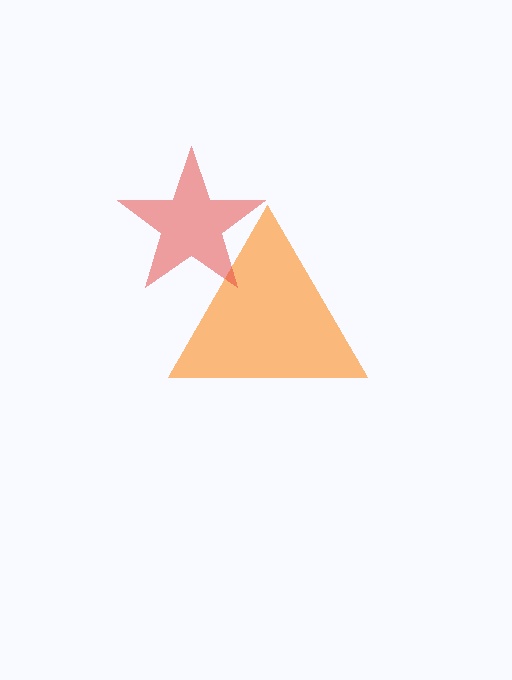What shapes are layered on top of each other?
The layered shapes are: an orange triangle, a red star.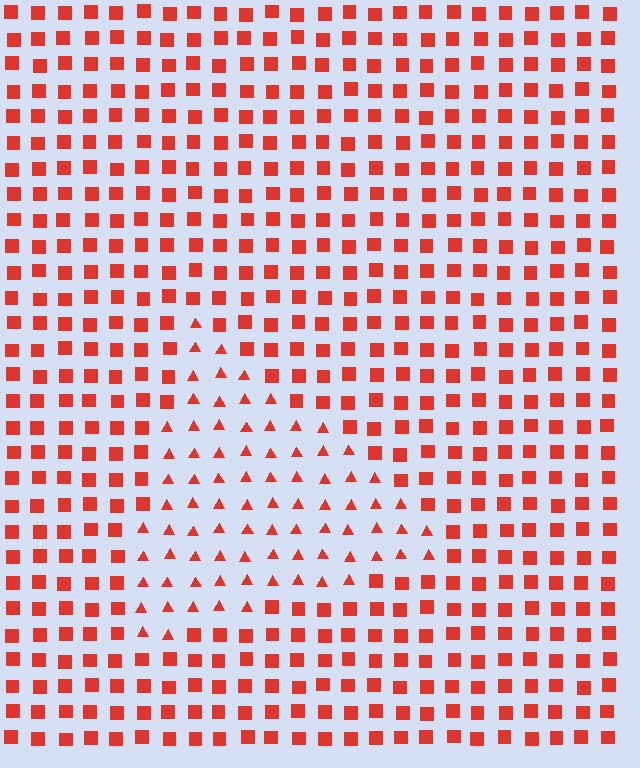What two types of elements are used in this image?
The image uses triangles inside the triangle region and squares outside it.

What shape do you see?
I see a triangle.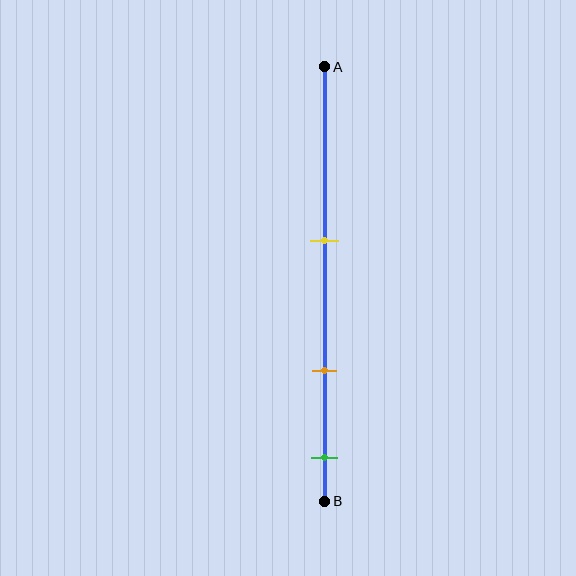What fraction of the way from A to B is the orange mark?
The orange mark is approximately 70% (0.7) of the way from A to B.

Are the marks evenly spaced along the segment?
Yes, the marks are approximately evenly spaced.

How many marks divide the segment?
There are 3 marks dividing the segment.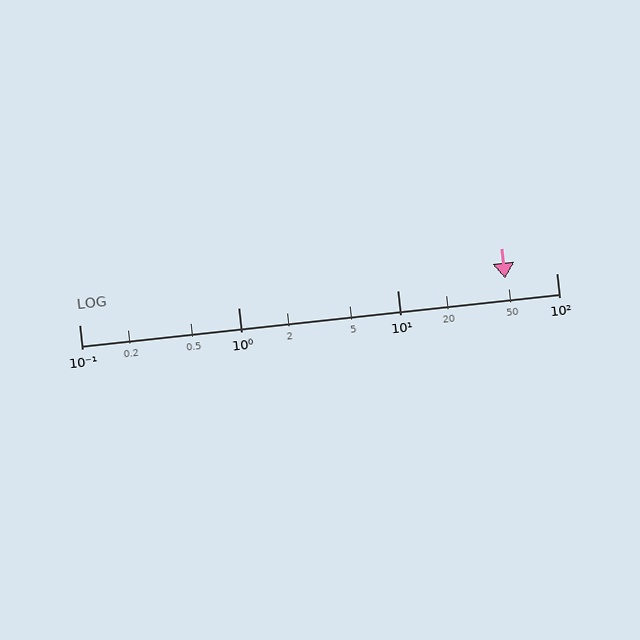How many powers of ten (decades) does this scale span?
The scale spans 3 decades, from 0.1 to 100.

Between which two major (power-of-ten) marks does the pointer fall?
The pointer is between 10 and 100.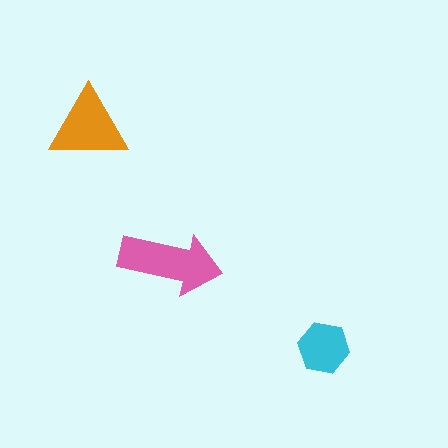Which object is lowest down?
The cyan hexagon is bottommost.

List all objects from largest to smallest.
The pink arrow, the orange triangle, the cyan hexagon.